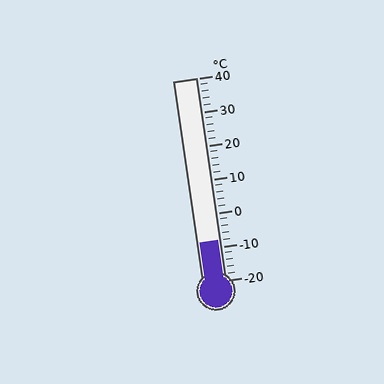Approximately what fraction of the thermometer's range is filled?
The thermometer is filled to approximately 20% of its range.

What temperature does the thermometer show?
The thermometer shows approximately -8°C.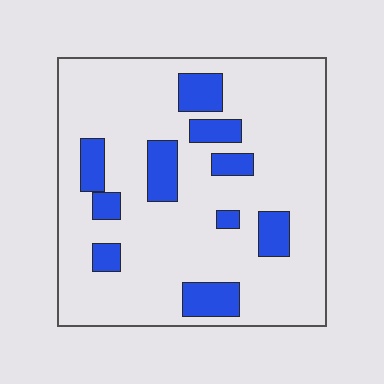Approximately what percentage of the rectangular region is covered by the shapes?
Approximately 20%.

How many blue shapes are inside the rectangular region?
10.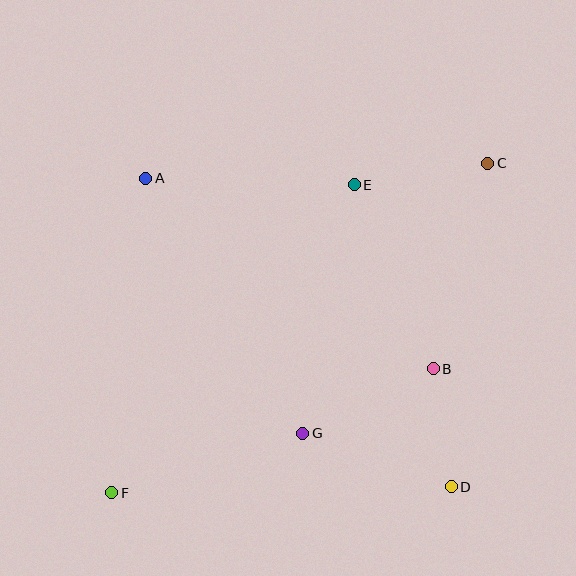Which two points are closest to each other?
Points B and D are closest to each other.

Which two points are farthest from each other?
Points C and F are farthest from each other.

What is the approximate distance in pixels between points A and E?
The distance between A and E is approximately 209 pixels.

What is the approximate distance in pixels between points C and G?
The distance between C and G is approximately 327 pixels.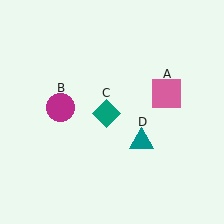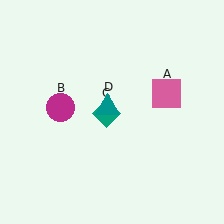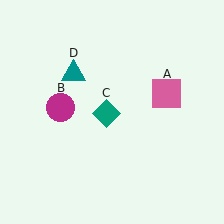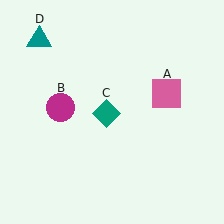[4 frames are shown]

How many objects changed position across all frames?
1 object changed position: teal triangle (object D).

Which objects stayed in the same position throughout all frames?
Pink square (object A) and magenta circle (object B) and teal diamond (object C) remained stationary.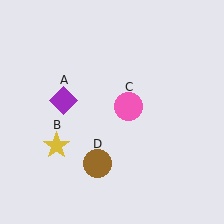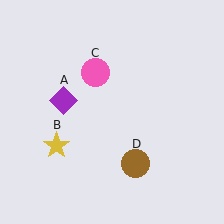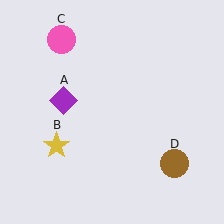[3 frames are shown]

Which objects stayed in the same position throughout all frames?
Purple diamond (object A) and yellow star (object B) remained stationary.